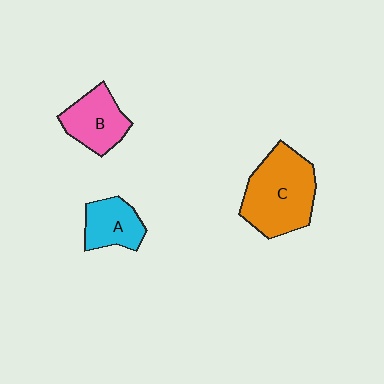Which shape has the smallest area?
Shape A (cyan).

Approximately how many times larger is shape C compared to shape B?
Approximately 1.6 times.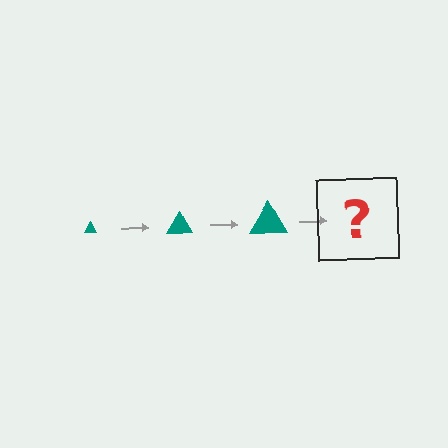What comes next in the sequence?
The next element should be a teal triangle, larger than the previous one.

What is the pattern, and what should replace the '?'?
The pattern is that the triangle gets progressively larger each step. The '?' should be a teal triangle, larger than the previous one.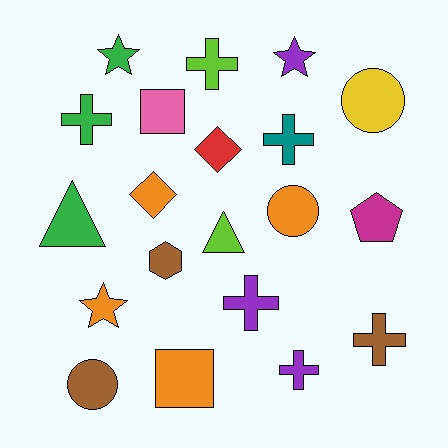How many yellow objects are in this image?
There is 1 yellow object.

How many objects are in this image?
There are 20 objects.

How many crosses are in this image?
There are 6 crosses.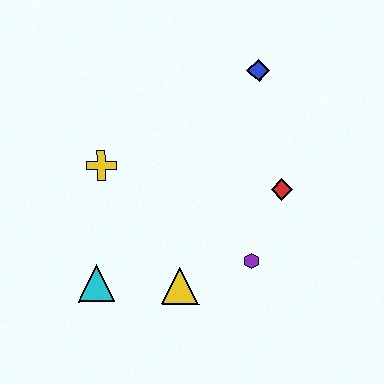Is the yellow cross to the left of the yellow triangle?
Yes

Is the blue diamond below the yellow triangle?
No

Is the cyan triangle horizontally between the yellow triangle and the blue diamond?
No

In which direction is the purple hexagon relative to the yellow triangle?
The purple hexagon is to the right of the yellow triangle.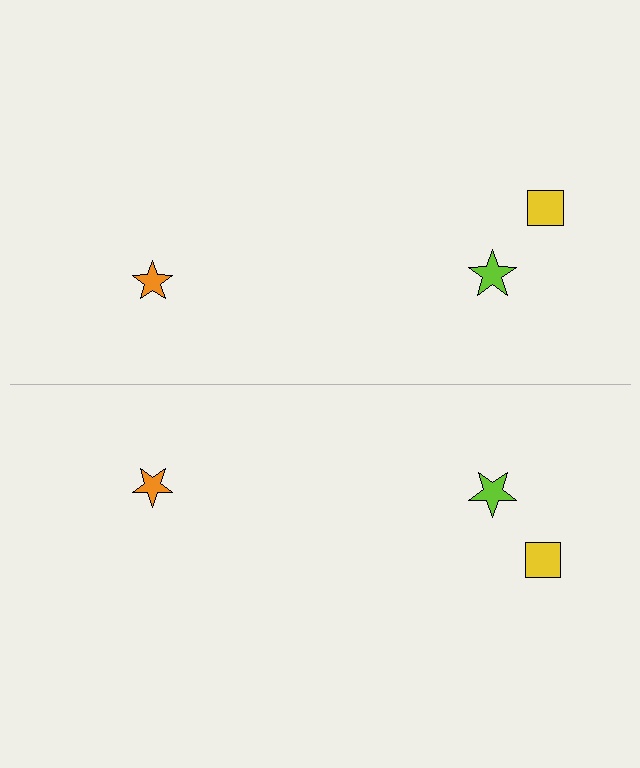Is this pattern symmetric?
Yes, this pattern has bilateral (reflection) symmetry.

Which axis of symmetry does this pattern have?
The pattern has a horizontal axis of symmetry running through the center of the image.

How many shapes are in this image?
There are 6 shapes in this image.